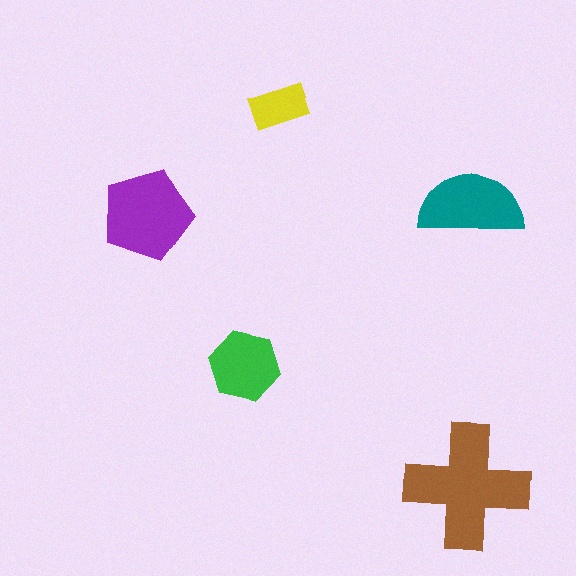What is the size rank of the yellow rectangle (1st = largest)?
5th.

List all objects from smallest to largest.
The yellow rectangle, the green hexagon, the teal semicircle, the purple pentagon, the brown cross.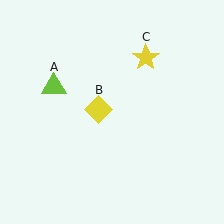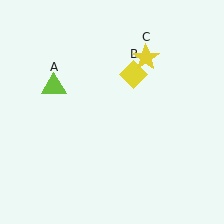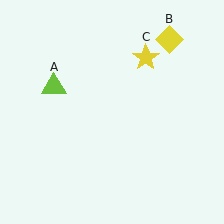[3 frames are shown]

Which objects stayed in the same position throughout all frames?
Lime triangle (object A) and yellow star (object C) remained stationary.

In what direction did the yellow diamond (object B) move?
The yellow diamond (object B) moved up and to the right.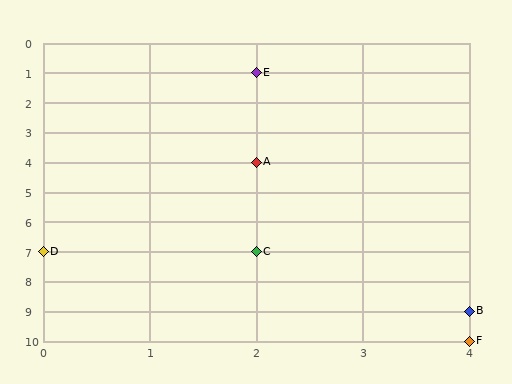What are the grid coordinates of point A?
Point A is at grid coordinates (2, 4).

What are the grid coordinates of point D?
Point D is at grid coordinates (0, 7).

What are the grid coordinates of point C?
Point C is at grid coordinates (2, 7).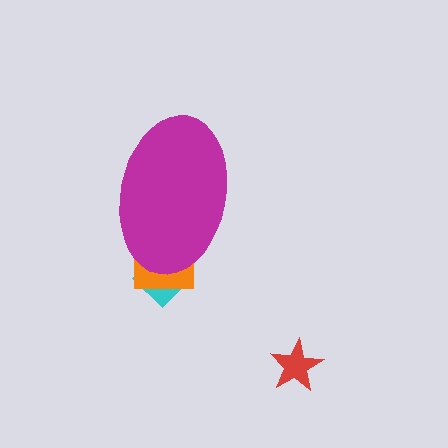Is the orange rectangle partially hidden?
Yes, the orange rectangle is partially hidden behind the magenta ellipse.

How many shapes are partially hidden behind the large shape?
2 shapes are partially hidden.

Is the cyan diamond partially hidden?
Yes, the cyan diamond is partially hidden behind the magenta ellipse.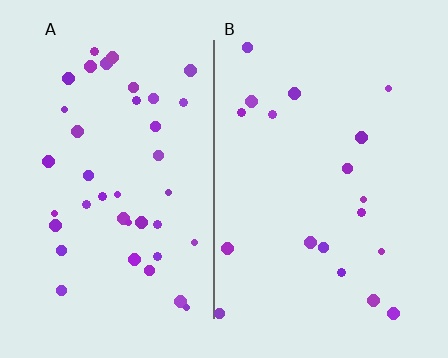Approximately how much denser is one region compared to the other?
Approximately 2.2× — region A over region B.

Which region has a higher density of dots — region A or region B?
A (the left).